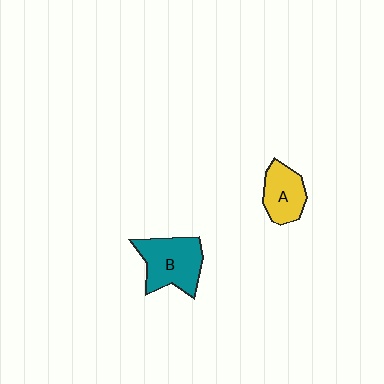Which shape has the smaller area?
Shape A (yellow).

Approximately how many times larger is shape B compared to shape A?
Approximately 1.4 times.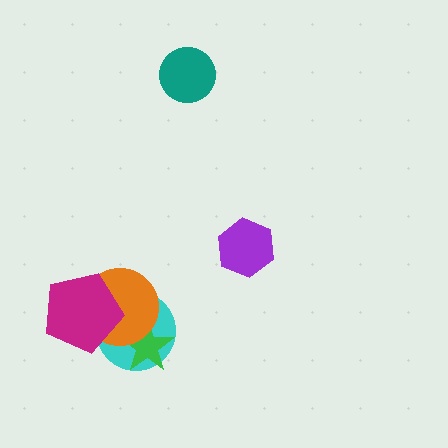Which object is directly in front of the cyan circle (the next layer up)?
The green star is directly in front of the cyan circle.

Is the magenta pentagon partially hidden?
No, no other shape covers it.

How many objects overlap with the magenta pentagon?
2 objects overlap with the magenta pentagon.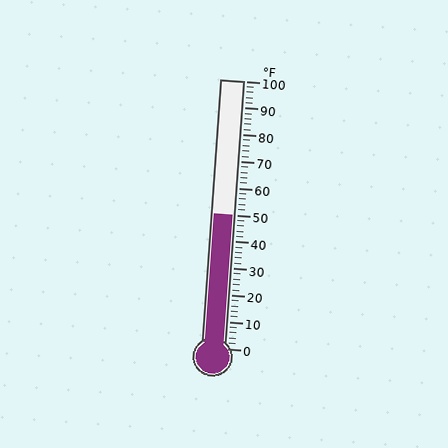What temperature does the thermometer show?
The thermometer shows approximately 50°F.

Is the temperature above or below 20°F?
The temperature is above 20°F.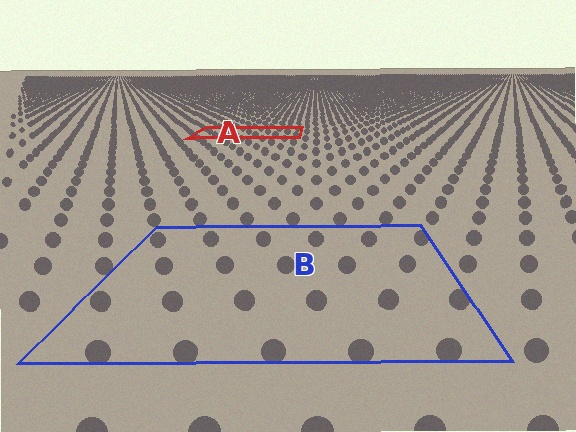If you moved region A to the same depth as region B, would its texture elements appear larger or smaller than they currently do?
They would appear larger. At a closer depth, the same texture elements are projected at a bigger on-screen size.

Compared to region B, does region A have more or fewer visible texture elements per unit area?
Region A has more texture elements per unit area — they are packed more densely because it is farther away.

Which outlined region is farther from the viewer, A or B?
Region A is farther from the viewer — the texture elements inside it appear smaller and more densely packed.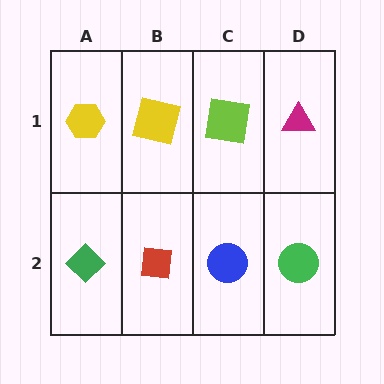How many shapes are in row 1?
4 shapes.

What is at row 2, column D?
A green circle.